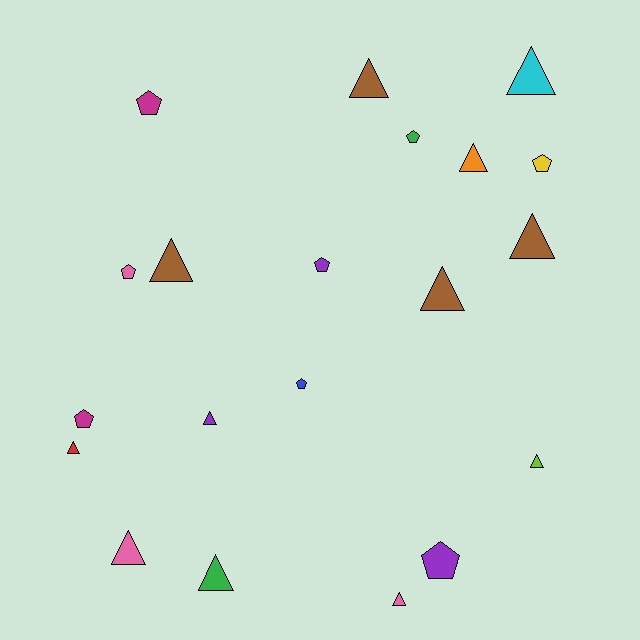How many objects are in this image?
There are 20 objects.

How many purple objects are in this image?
There are 3 purple objects.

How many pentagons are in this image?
There are 8 pentagons.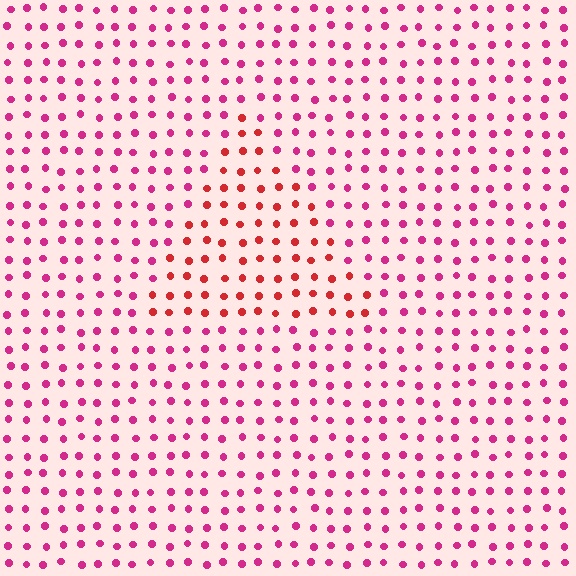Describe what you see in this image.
The image is filled with small magenta elements in a uniform arrangement. A triangle-shaped region is visible where the elements are tinted to a slightly different hue, forming a subtle color boundary.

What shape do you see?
I see a triangle.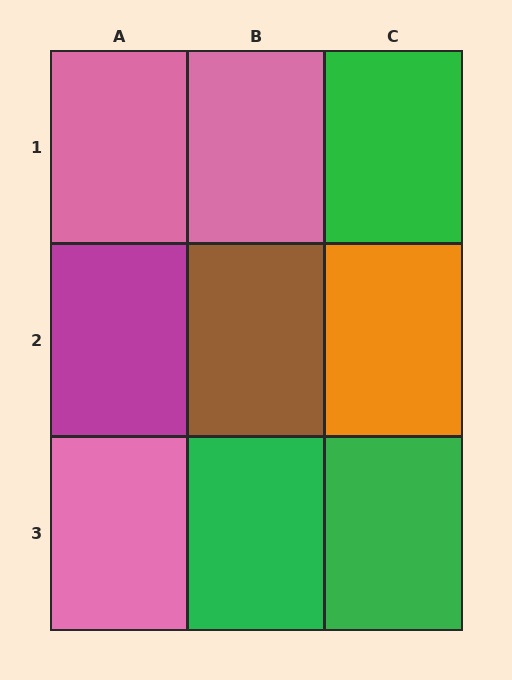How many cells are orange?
1 cell is orange.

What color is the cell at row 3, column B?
Green.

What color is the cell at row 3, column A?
Pink.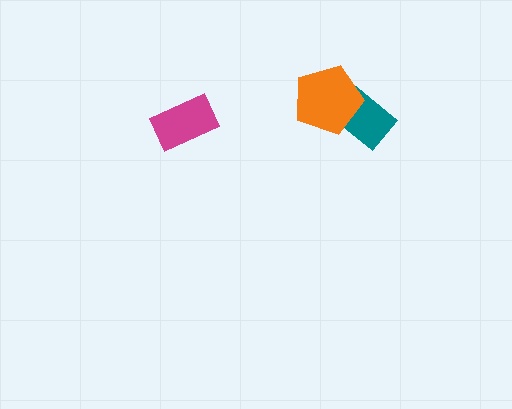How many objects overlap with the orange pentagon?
1 object overlaps with the orange pentagon.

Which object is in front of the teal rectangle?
The orange pentagon is in front of the teal rectangle.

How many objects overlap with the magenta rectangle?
0 objects overlap with the magenta rectangle.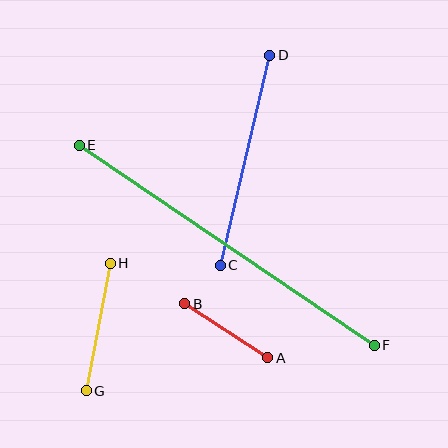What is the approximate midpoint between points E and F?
The midpoint is at approximately (227, 245) pixels.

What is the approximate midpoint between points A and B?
The midpoint is at approximately (226, 331) pixels.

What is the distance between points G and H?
The distance is approximately 130 pixels.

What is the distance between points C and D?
The distance is approximately 215 pixels.